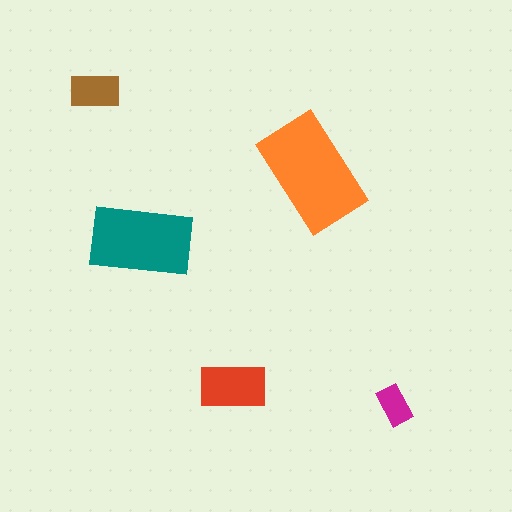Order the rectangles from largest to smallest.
the orange one, the teal one, the red one, the brown one, the magenta one.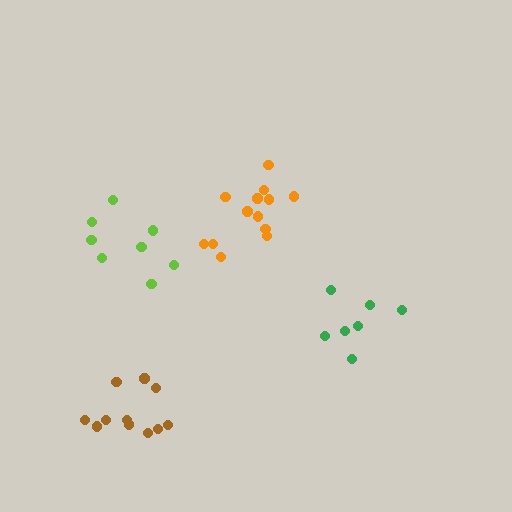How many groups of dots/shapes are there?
There are 4 groups.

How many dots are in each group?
Group 1: 11 dots, Group 2: 7 dots, Group 3: 13 dots, Group 4: 8 dots (39 total).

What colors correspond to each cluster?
The clusters are colored: brown, green, orange, lime.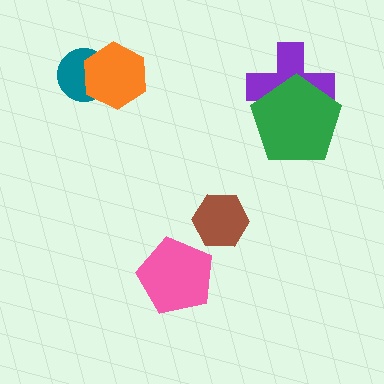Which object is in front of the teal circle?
The orange hexagon is in front of the teal circle.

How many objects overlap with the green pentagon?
1 object overlaps with the green pentagon.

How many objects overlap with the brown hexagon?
0 objects overlap with the brown hexagon.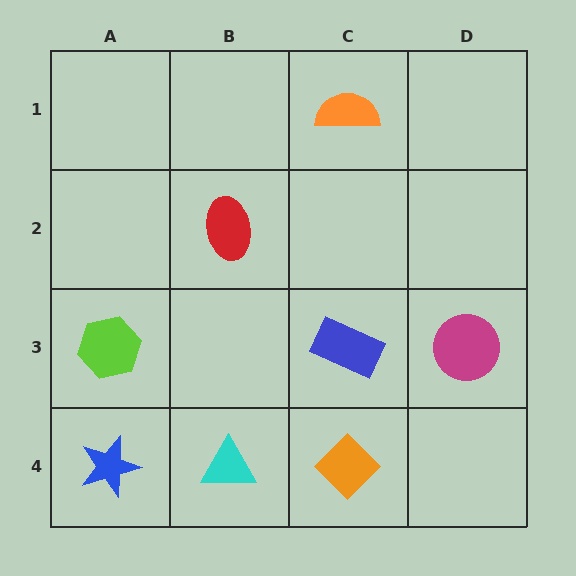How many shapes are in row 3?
3 shapes.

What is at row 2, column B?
A red ellipse.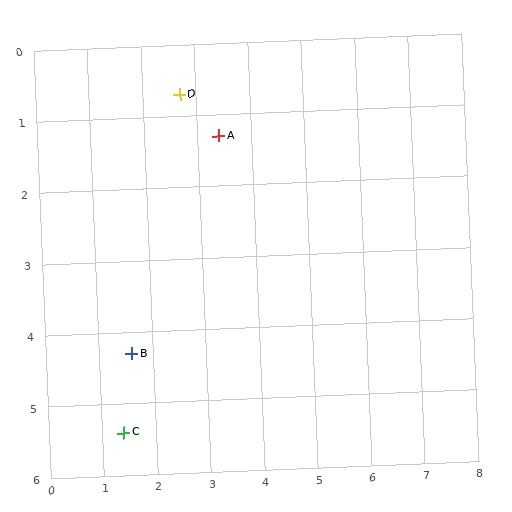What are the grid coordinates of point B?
Point B is at approximately (1.6, 4.3).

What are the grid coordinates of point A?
Point A is at approximately (3.4, 1.3).